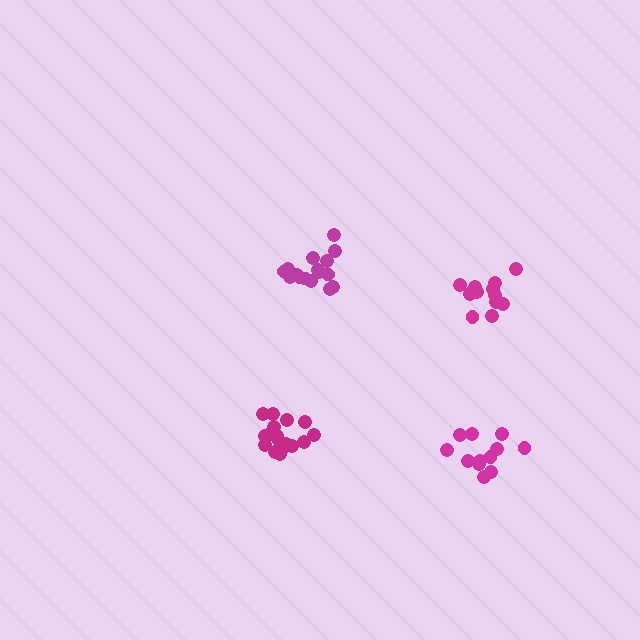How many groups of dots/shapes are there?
There are 4 groups.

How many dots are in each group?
Group 1: 16 dots, Group 2: 12 dots, Group 3: 13 dots, Group 4: 17 dots (58 total).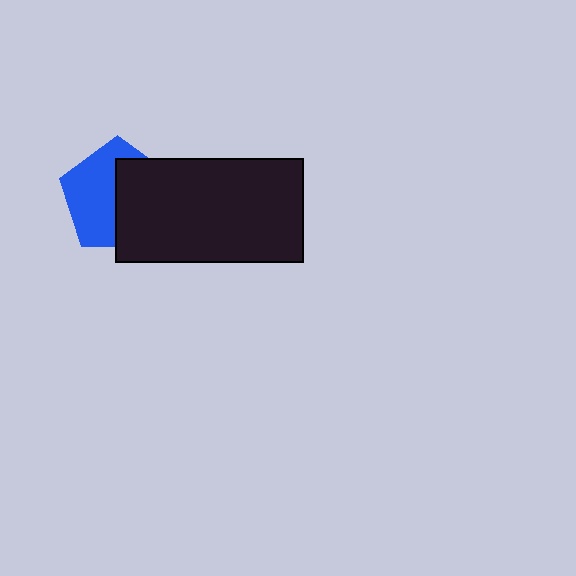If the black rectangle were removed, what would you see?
You would see the complete blue pentagon.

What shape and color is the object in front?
The object in front is a black rectangle.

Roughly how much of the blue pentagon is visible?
About half of it is visible (roughly 51%).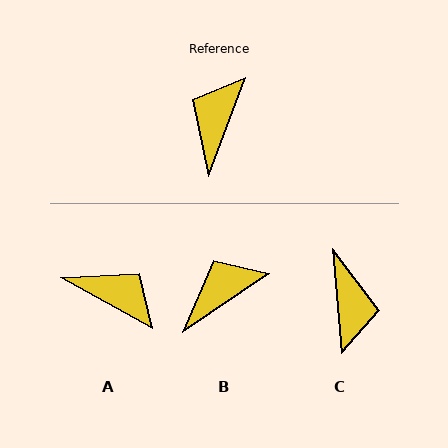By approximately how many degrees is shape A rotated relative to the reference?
Approximately 99 degrees clockwise.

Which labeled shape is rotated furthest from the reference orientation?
C, about 154 degrees away.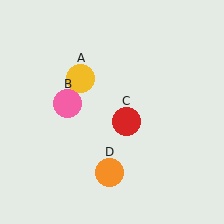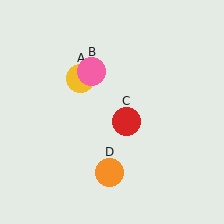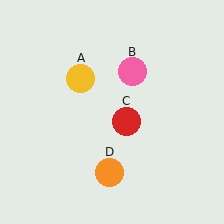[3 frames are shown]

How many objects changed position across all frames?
1 object changed position: pink circle (object B).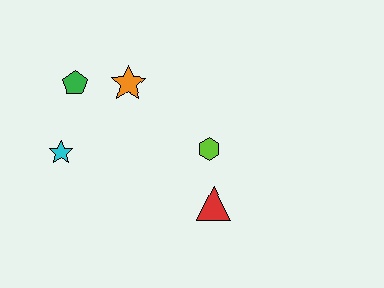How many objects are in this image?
There are 5 objects.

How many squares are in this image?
There are no squares.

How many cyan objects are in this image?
There is 1 cyan object.